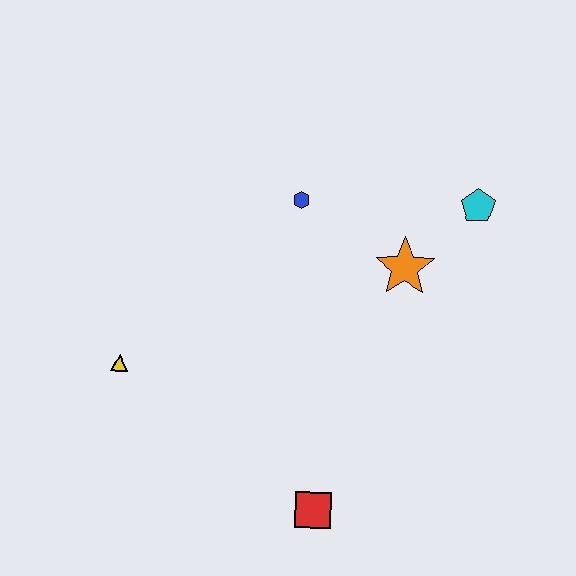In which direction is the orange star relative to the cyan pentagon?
The orange star is to the left of the cyan pentagon.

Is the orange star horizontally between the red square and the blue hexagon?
No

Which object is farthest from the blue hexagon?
The red square is farthest from the blue hexagon.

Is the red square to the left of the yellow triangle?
No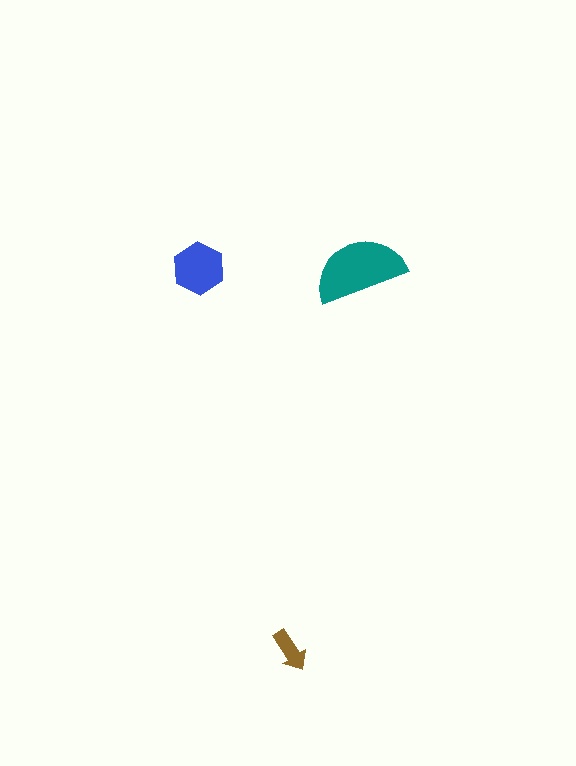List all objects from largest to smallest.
The teal semicircle, the blue hexagon, the brown arrow.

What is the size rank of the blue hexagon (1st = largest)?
2nd.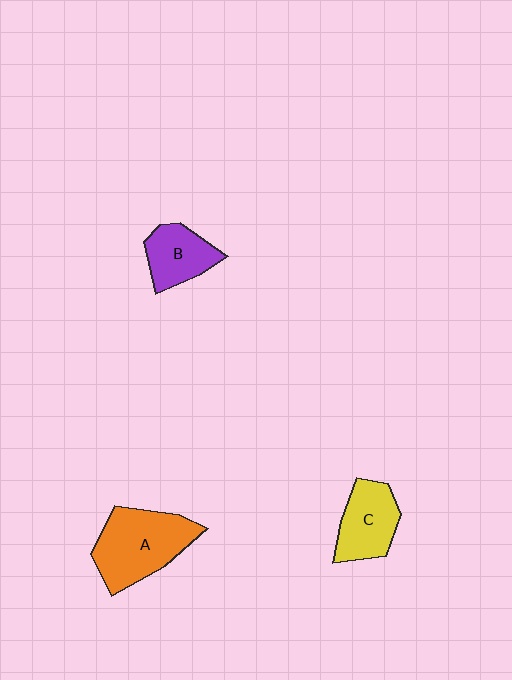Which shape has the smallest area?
Shape B (purple).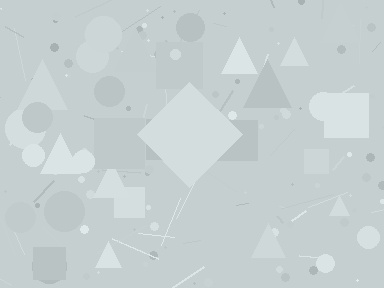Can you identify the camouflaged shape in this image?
The camouflaged shape is a diamond.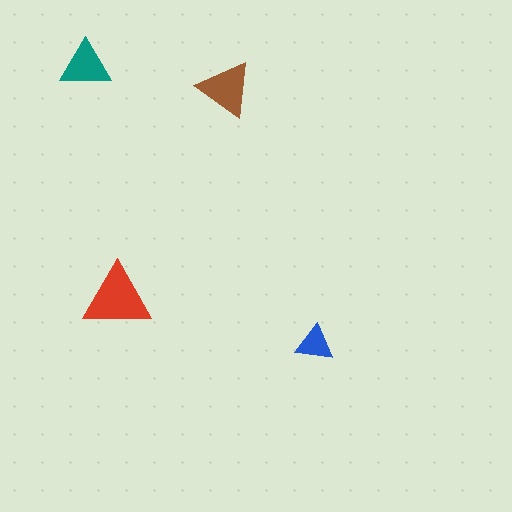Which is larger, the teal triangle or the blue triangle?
The teal one.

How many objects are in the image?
There are 4 objects in the image.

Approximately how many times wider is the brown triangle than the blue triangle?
About 1.5 times wider.